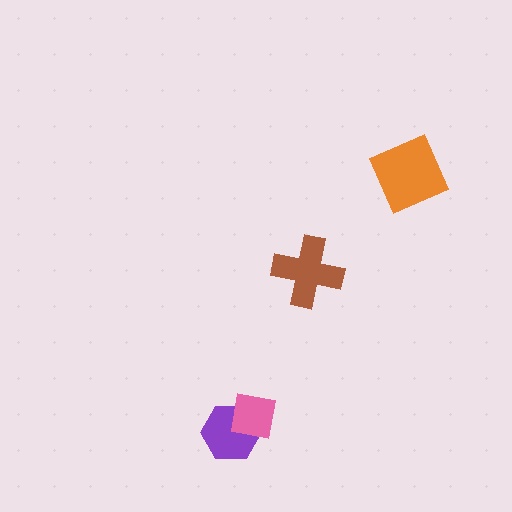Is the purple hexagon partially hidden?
Yes, it is partially covered by another shape.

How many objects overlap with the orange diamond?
0 objects overlap with the orange diamond.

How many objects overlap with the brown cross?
0 objects overlap with the brown cross.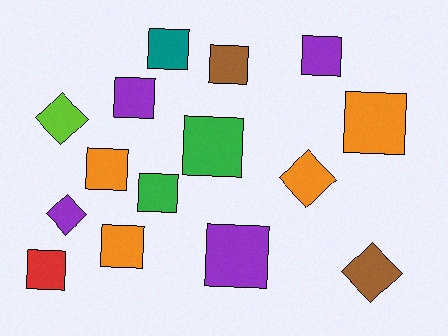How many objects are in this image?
There are 15 objects.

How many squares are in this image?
There are 11 squares.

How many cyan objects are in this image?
There are no cyan objects.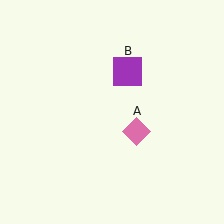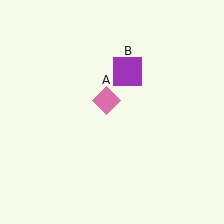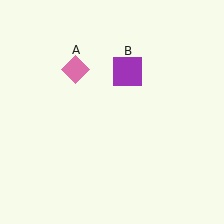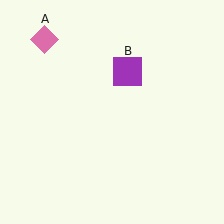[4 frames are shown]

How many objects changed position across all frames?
1 object changed position: pink diamond (object A).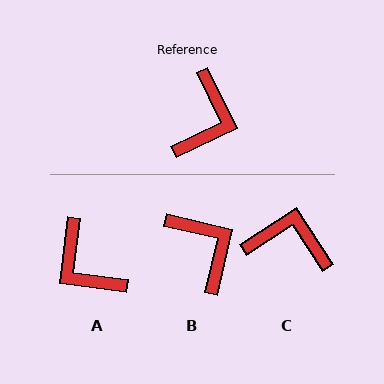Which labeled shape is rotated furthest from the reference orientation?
A, about 123 degrees away.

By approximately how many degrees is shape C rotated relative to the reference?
Approximately 98 degrees counter-clockwise.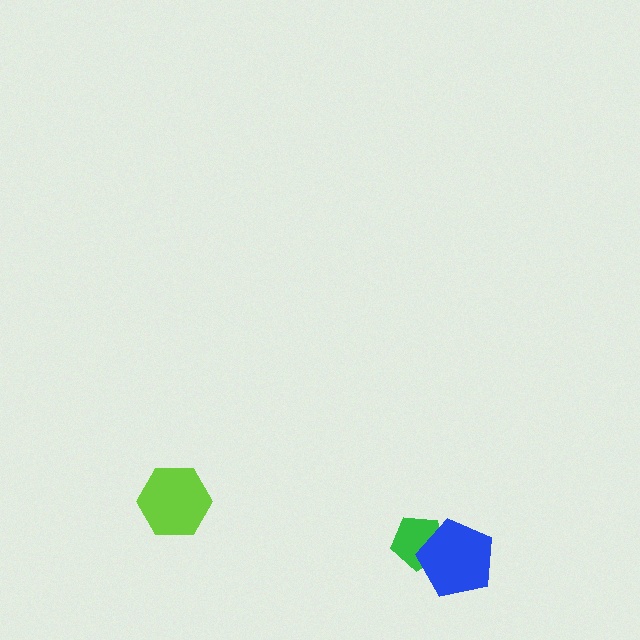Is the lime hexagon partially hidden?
No, no other shape covers it.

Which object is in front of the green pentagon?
The blue pentagon is in front of the green pentagon.